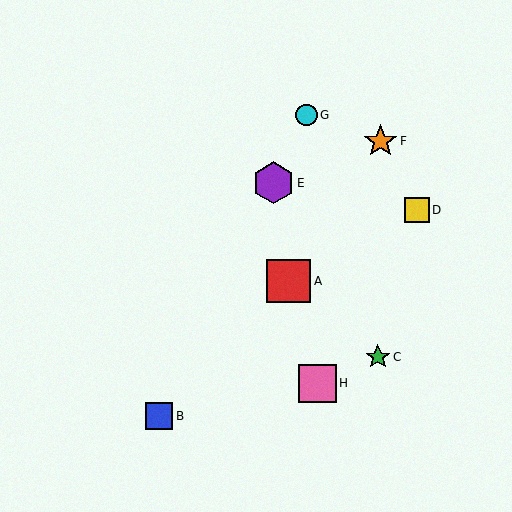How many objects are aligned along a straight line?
3 objects (B, E, G) are aligned along a straight line.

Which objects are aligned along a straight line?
Objects B, E, G are aligned along a straight line.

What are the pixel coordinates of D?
Object D is at (417, 210).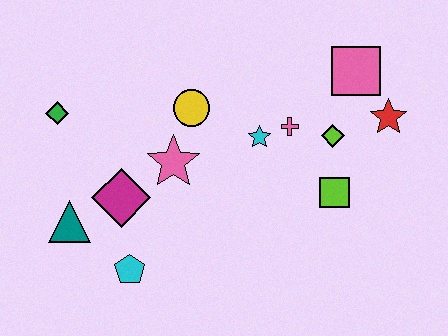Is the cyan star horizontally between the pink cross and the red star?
No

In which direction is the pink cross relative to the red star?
The pink cross is to the left of the red star.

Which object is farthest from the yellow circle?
The red star is farthest from the yellow circle.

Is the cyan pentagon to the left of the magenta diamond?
No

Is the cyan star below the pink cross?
Yes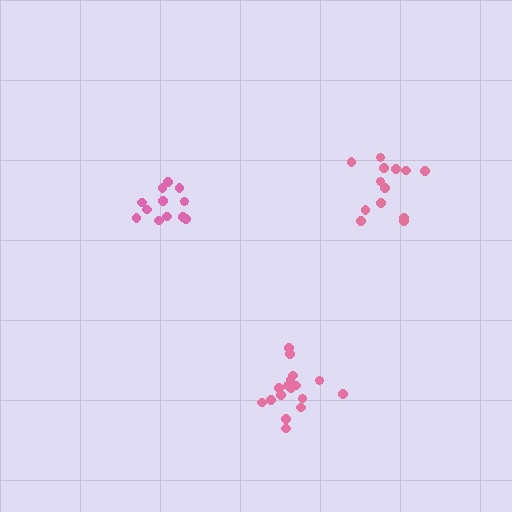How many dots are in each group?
Group 1: 17 dots, Group 2: 13 dots, Group 3: 12 dots (42 total).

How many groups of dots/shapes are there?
There are 3 groups.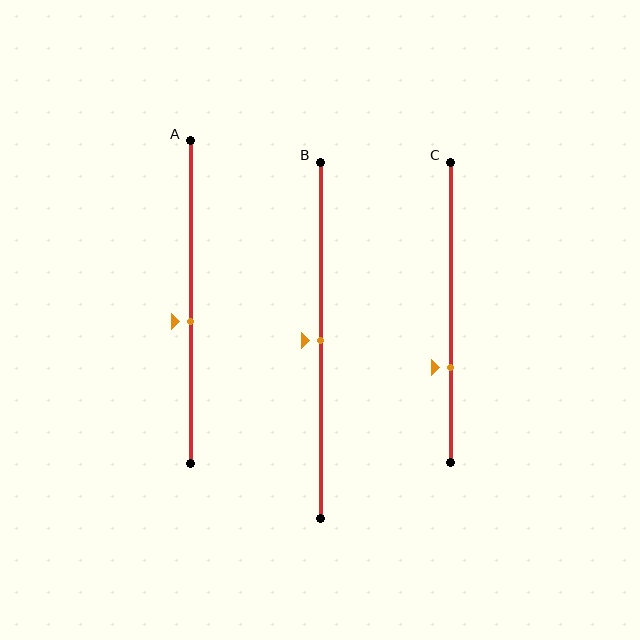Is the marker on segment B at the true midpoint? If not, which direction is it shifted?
Yes, the marker on segment B is at the true midpoint.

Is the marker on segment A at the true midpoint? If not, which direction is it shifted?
No, the marker on segment A is shifted downward by about 6% of the segment length.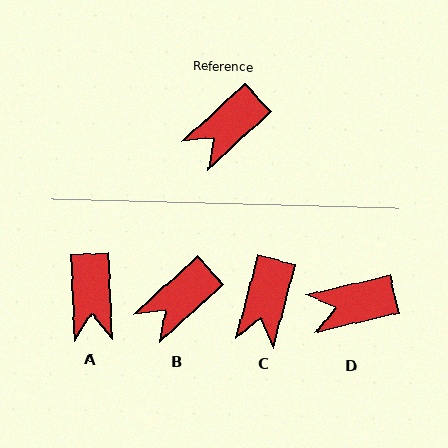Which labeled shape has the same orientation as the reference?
B.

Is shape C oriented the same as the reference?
No, it is off by about 33 degrees.